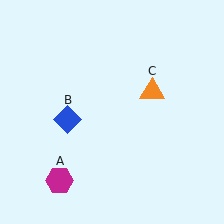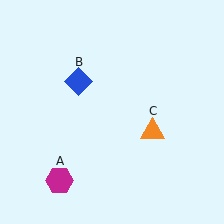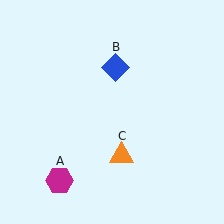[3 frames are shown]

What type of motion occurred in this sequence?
The blue diamond (object B), orange triangle (object C) rotated clockwise around the center of the scene.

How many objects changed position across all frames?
2 objects changed position: blue diamond (object B), orange triangle (object C).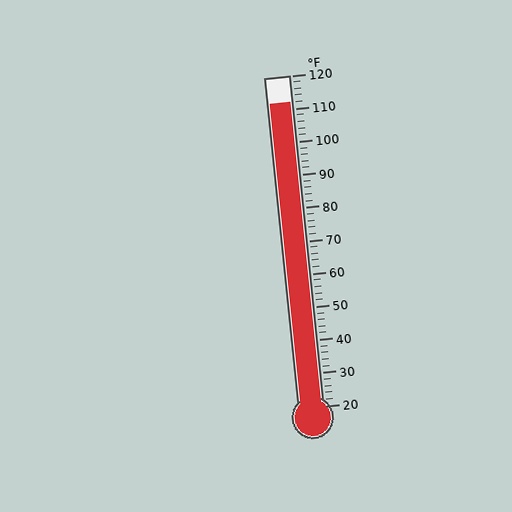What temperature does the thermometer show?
The thermometer shows approximately 112°F.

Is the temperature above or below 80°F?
The temperature is above 80°F.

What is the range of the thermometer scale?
The thermometer scale ranges from 20°F to 120°F.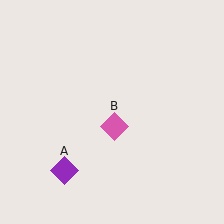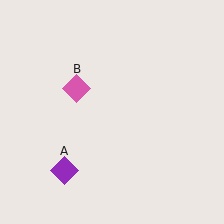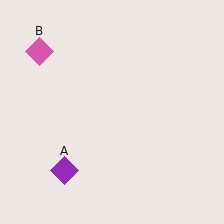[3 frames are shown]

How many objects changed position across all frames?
1 object changed position: pink diamond (object B).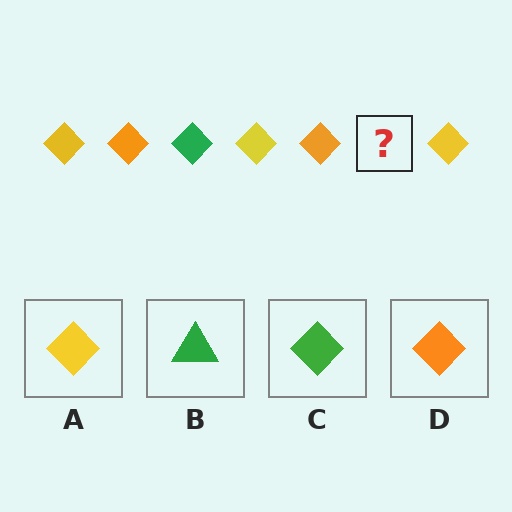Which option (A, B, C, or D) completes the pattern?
C.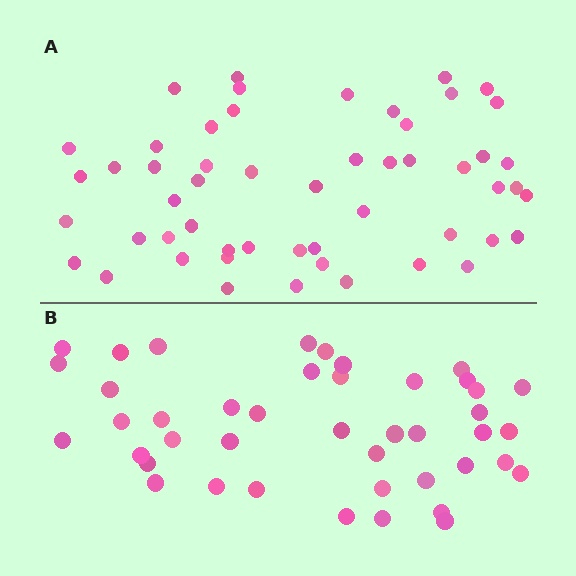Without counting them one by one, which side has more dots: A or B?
Region A (the top region) has more dots.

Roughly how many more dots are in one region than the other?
Region A has roughly 10 or so more dots than region B.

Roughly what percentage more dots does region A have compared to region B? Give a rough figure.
About 25% more.